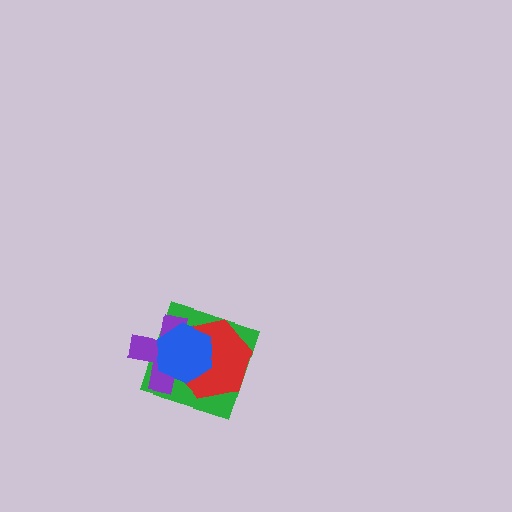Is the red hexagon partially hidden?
Yes, it is partially covered by another shape.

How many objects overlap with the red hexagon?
3 objects overlap with the red hexagon.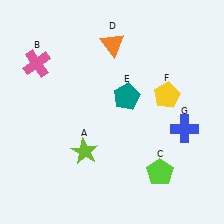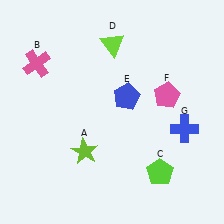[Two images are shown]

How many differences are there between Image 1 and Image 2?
There are 3 differences between the two images.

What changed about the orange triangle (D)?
In Image 1, D is orange. In Image 2, it changed to lime.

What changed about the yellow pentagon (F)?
In Image 1, F is yellow. In Image 2, it changed to pink.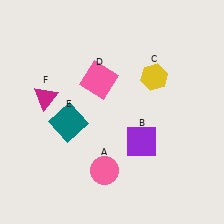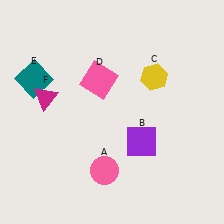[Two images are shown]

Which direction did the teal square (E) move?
The teal square (E) moved up.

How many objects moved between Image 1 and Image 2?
1 object moved between the two images.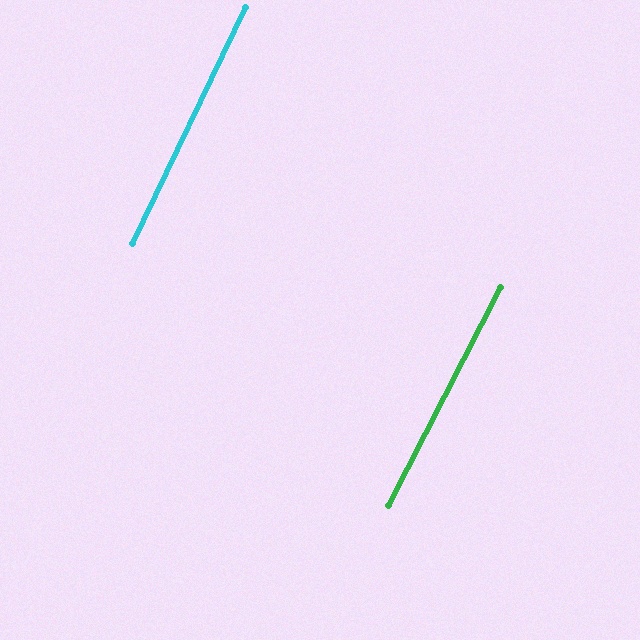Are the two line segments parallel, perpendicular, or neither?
Parallel — their directions differ by only 1.6°.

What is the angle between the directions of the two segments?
Approximately 2 degrees.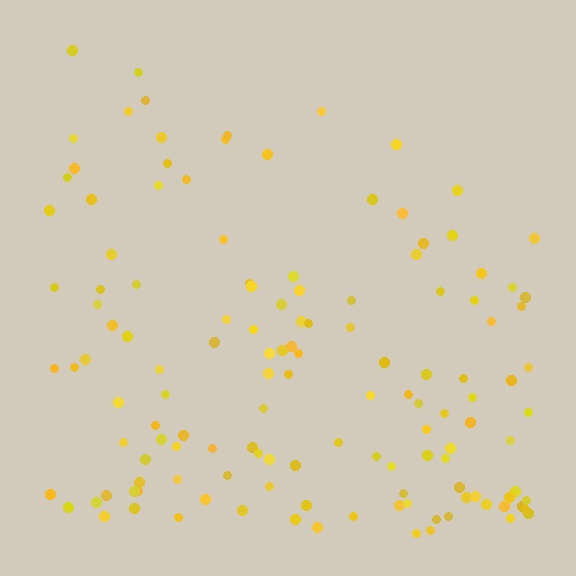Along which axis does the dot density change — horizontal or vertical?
Vertical.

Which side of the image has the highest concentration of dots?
The bottom.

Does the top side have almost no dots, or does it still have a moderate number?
Still a moderate number, just noticeably fewer than the bottom.